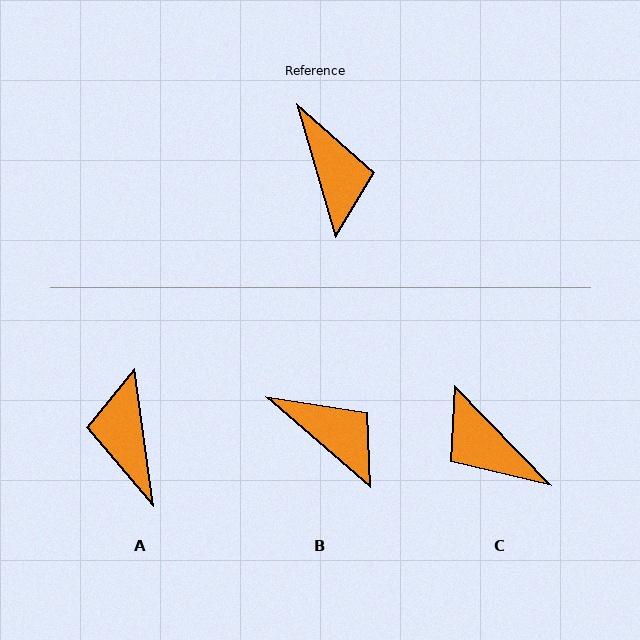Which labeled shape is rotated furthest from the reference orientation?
A, about 171 degrees away.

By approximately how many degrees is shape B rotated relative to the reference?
Approximately 33 degrees counter-clockwise.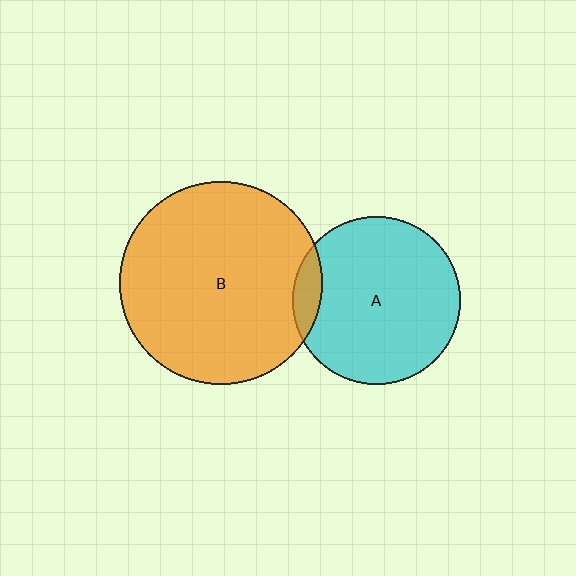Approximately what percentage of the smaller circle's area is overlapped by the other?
Approximately 10%.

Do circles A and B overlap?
Yes.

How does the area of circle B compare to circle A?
Approximately 1.5 times.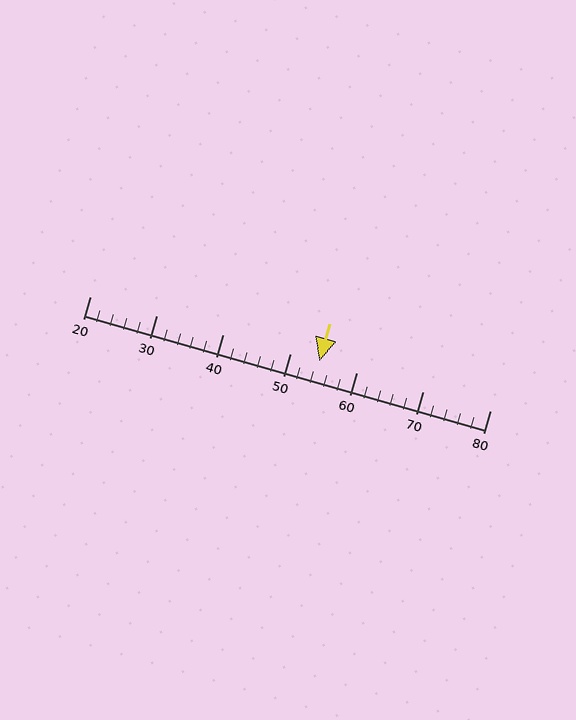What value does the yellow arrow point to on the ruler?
The yellow arrow points to approximately 54.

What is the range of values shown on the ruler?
The ruler shows values from 20 to 80.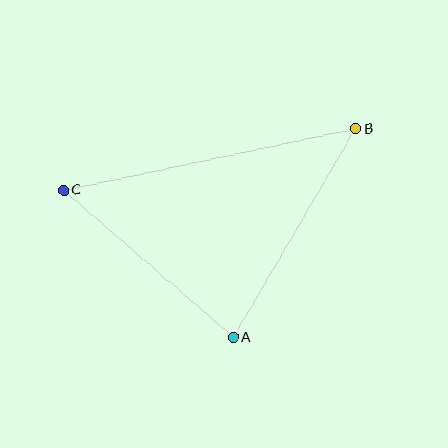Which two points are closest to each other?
Points A and C are closest to each other.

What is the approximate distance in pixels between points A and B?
The distance between A and B is approximately 242 pixels.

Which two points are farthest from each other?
Points B and C are farthest from each other.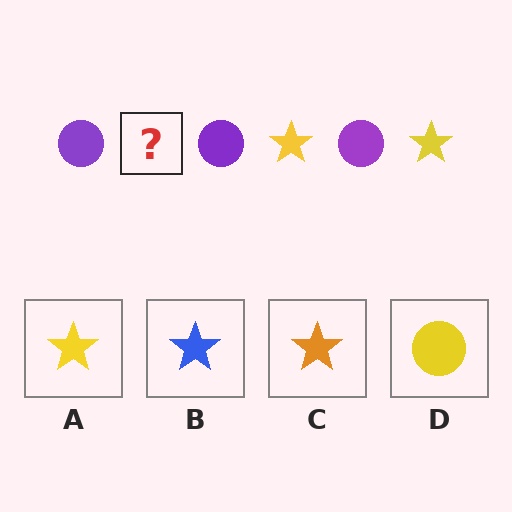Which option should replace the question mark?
Option A.